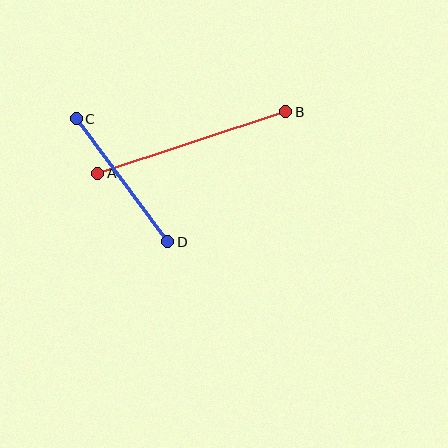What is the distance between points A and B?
The distance is approximately 198 pixels.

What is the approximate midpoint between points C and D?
The midpoint is at approximately (122, 180) pixels.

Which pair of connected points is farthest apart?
Points A and B are farthest apart.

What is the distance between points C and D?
The distance is approximately 153 pixels.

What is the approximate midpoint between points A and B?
The midpoint is at approximately (192, 143) pixels.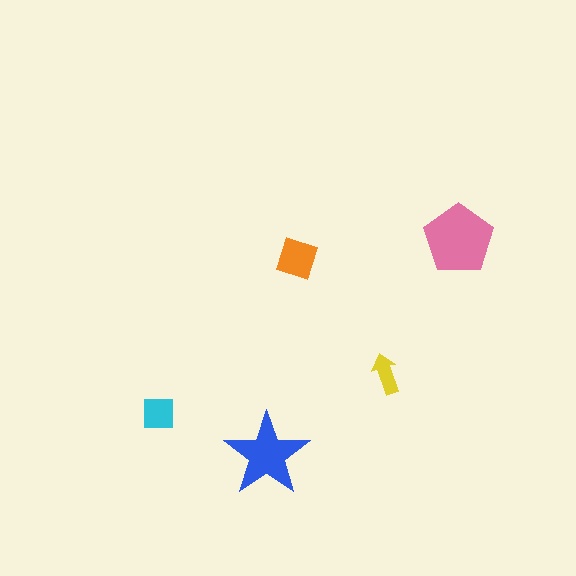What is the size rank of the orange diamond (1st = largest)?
3rd.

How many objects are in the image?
There are 5 objects in the image.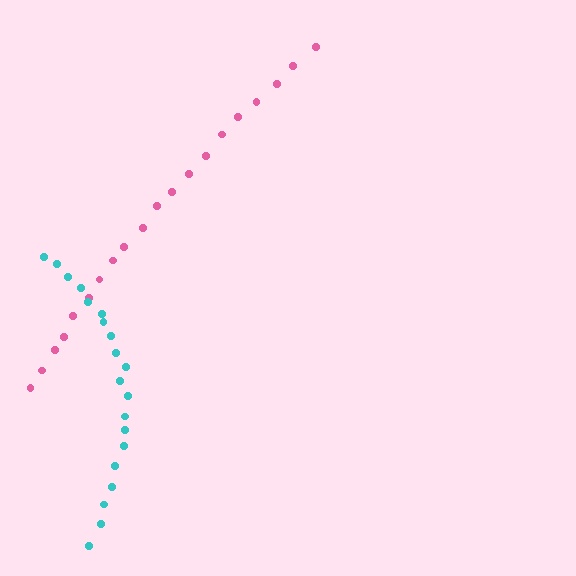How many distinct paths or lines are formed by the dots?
There are 2 distinct paths.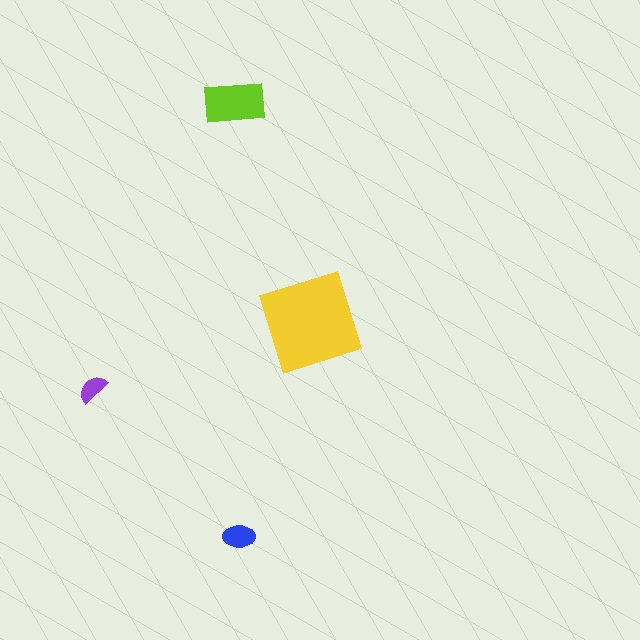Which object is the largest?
The yellow diamond.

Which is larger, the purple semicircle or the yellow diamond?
The yellow diamond.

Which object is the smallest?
The purple semicircle.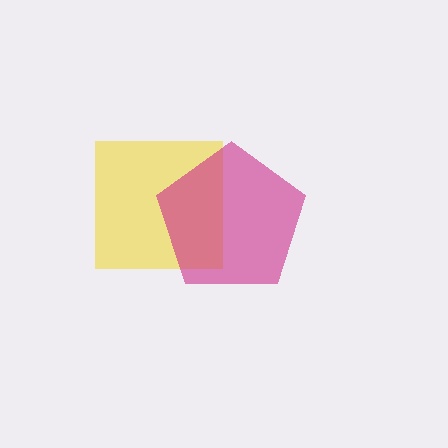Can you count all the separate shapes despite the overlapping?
Yes, there are 2 separate shapes.